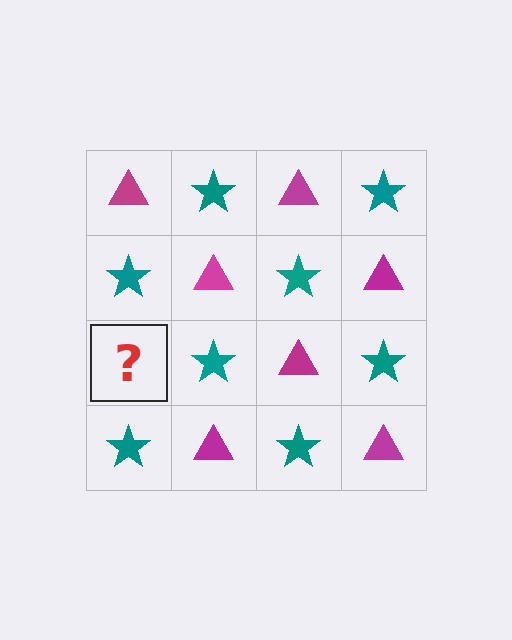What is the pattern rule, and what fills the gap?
The rule is that it alternates magenta triangle and teal star in a checkerboard pattern. The gap should be filled with a magenta triangle.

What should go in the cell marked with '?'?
The missing cell should contain a magenta triangle.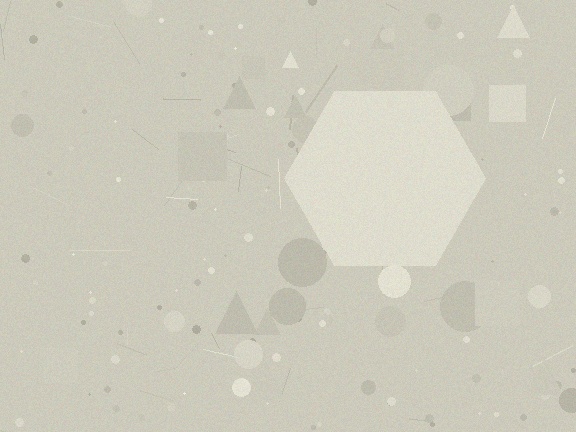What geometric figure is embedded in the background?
A hexagon is embedded in the background.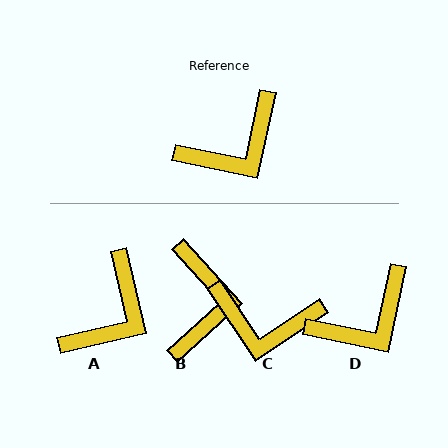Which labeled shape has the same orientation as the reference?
D.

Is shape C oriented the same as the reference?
No, it is off by about 44 degrees.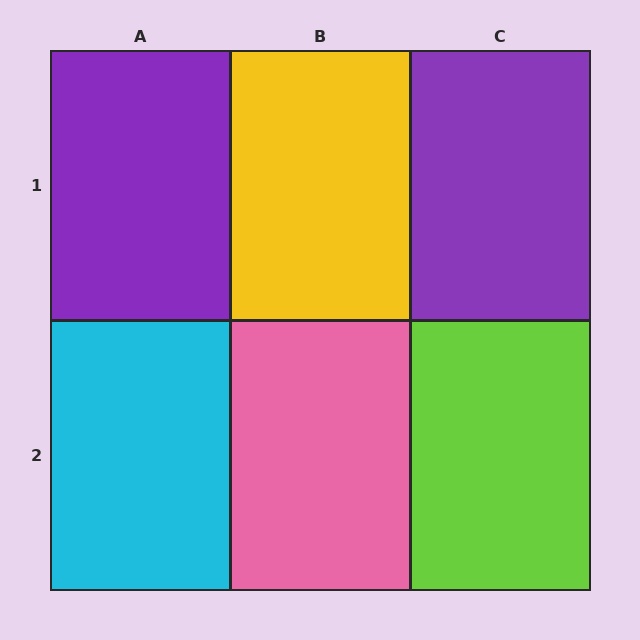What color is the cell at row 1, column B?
Yellow.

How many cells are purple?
2 cells are purple.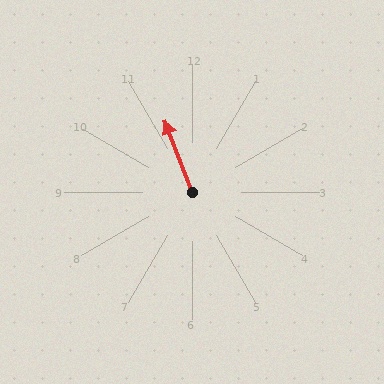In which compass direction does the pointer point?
North.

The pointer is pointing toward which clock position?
Roughly 11 o'clock.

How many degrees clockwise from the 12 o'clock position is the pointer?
Approximately 339 degrees.